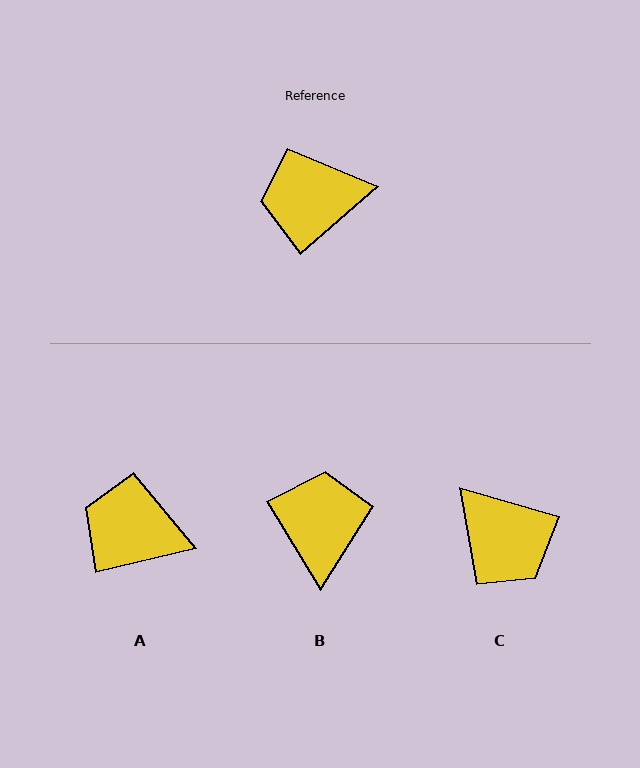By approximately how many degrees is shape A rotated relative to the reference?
Approximately 28 degrees clockwise.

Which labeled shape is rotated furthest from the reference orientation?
C, about 123 degrees away.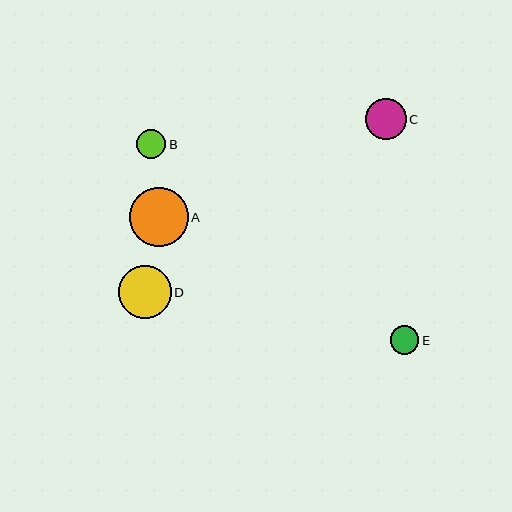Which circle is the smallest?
Circle E is the smallest with a size of approximately 29 pixels.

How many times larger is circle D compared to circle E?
Circle D is approximately 1.8 times the size of circle E.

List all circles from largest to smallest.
From largest to smallest: A, D, C, B, E.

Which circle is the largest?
Circle A is the largest with a size of approximately 59 pixels.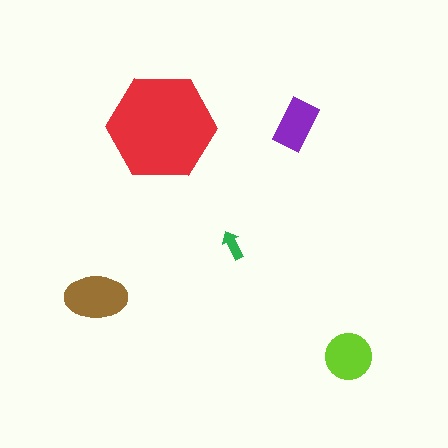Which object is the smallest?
The green arrow.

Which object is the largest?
The red hexagon.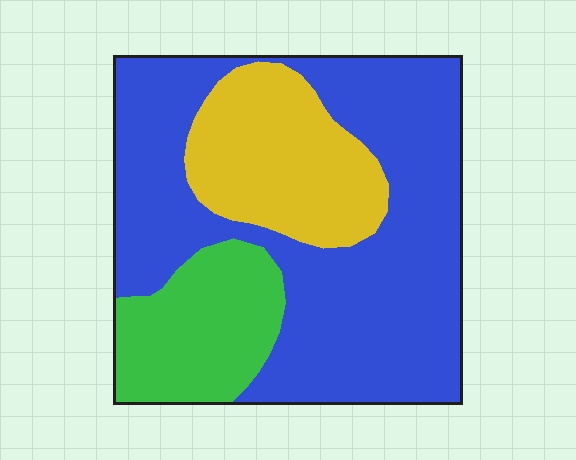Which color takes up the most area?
Blue, at roughly 60%.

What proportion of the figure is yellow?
Yellow takes up less than a quarter of the figure.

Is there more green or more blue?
Blue.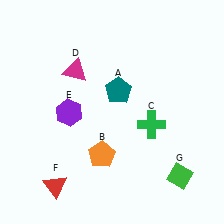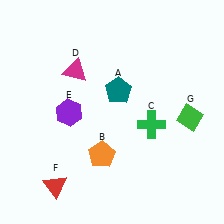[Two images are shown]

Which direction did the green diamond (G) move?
The green diamond (G) moved up.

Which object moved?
The green diamond (G) moved up.